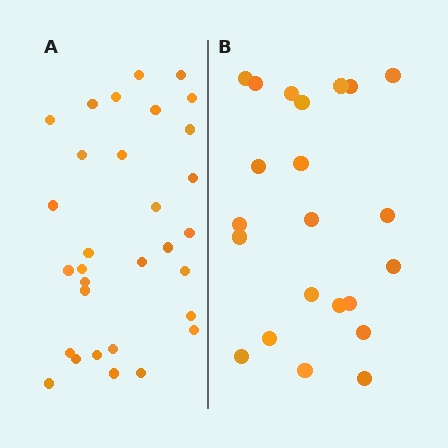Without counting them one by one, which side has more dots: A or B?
Region A (the left region) has more dots.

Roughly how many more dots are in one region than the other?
Region A has roughly 8 or so more dots than region B.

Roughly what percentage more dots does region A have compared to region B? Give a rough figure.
About 40% more.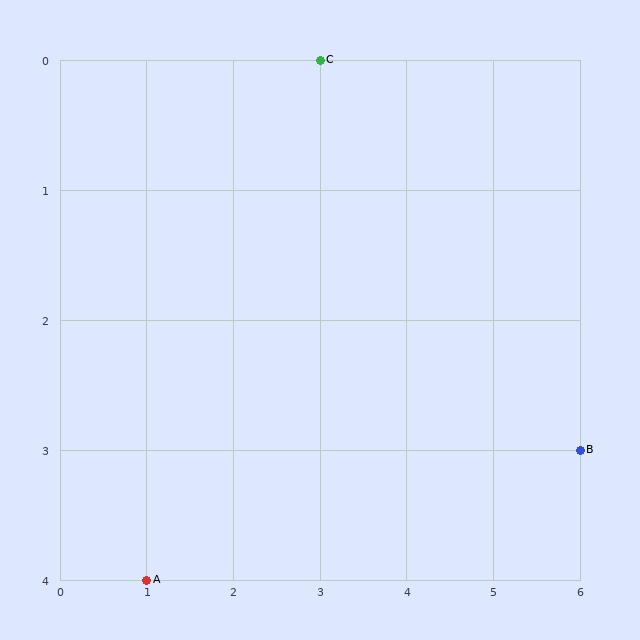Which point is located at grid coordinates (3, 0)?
Point C is at (3, 0).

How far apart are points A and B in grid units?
Points A and B are 5 columns and 1 row apart (about 5.1 grid units diagonally).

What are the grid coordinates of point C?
Point C is at grid coordinates (3, 0).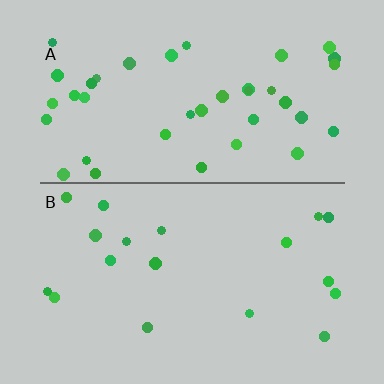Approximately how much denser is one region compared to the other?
Approximately 2.1× — region A over region B.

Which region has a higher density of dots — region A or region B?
A (the top).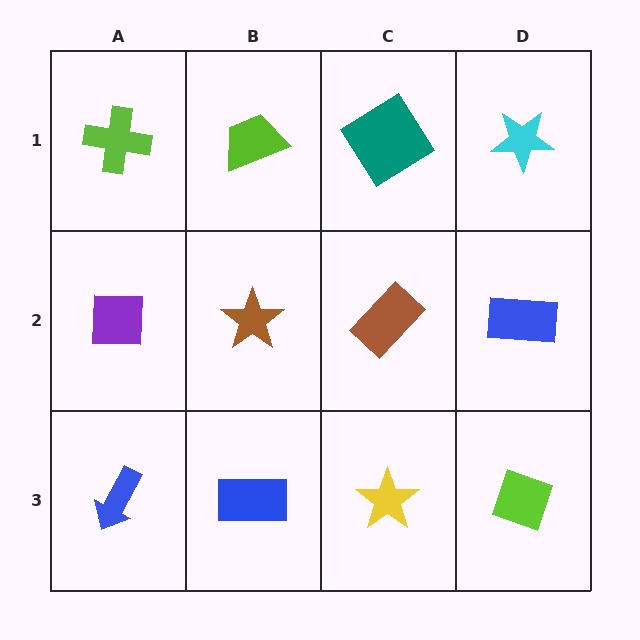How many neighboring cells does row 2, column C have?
4.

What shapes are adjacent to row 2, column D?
A cyan star (row 1, column D), a lime diamond (row 3, column D), a brown rectangle (row 2, column C).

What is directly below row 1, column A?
A purple square.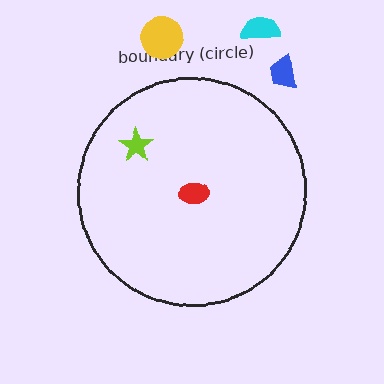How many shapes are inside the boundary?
2 inside, 3 outside.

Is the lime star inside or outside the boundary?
Inside.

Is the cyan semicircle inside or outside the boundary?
Outside.